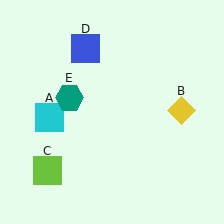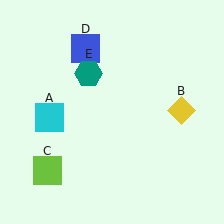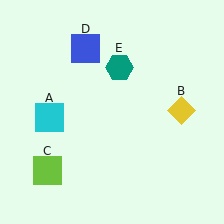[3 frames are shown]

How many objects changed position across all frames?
1 object changed position: teal hexagon (object E).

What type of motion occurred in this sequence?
The teal hexagon (object E) rotated clockwise around the center of the scene.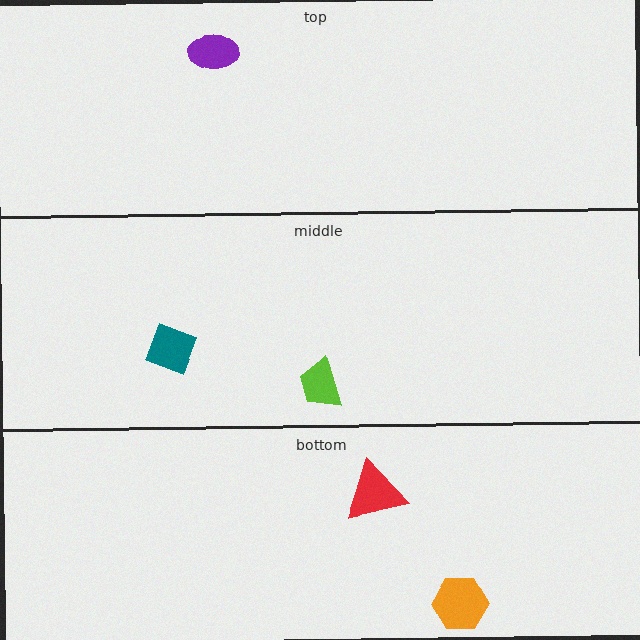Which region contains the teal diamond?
The middle region.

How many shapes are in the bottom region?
2.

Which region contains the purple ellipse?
The top region.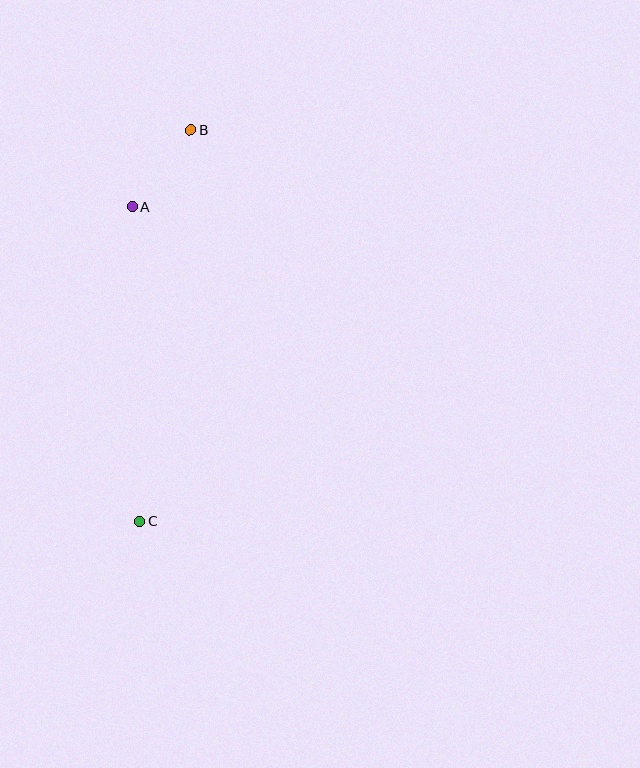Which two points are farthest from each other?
Points B and C are farthest from each other.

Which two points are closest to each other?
Points A and B are closest to each other.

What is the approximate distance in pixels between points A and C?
The distance between A and C is approximately 314 pixels.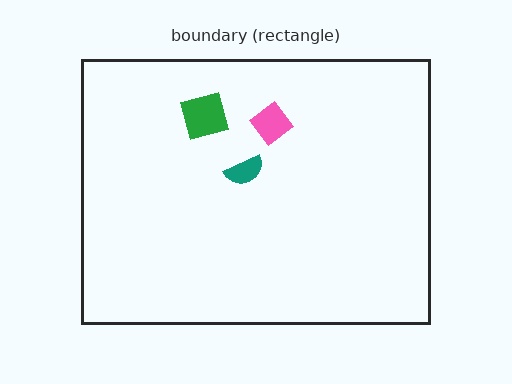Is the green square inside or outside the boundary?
Inside.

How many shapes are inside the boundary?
3 inside, 0 outside.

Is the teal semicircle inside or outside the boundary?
Inside.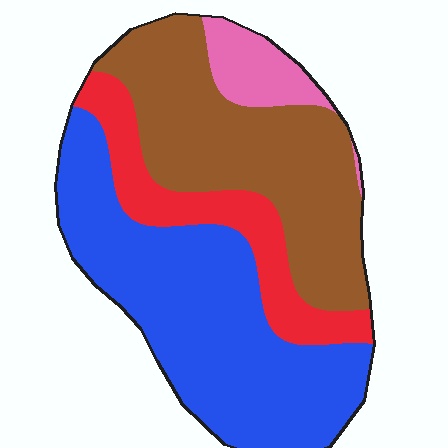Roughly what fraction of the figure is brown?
Brown takes up about one third (1/3) of the figure.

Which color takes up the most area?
Blue, at roughly 40%.